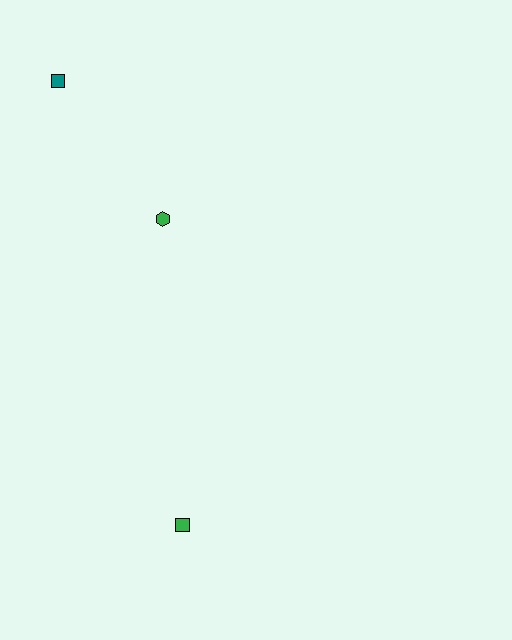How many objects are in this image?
There are 3 objects.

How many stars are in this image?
There are no stars.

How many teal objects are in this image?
There is 1 teal object.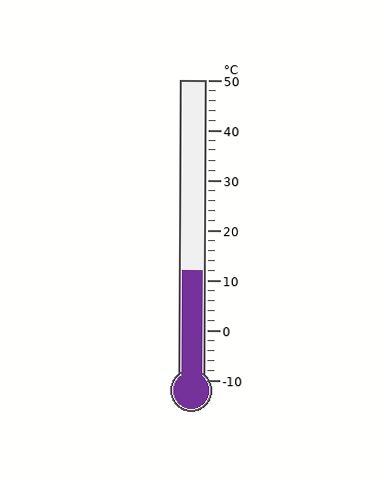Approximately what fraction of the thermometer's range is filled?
The thermometer is filled to approximately 35% of its range.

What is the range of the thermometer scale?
The thermometer scale ranges from -10°C to 50°C.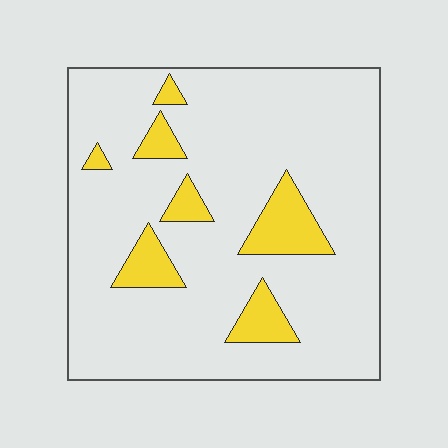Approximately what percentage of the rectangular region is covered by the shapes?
Approximately 15%.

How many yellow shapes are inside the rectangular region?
7.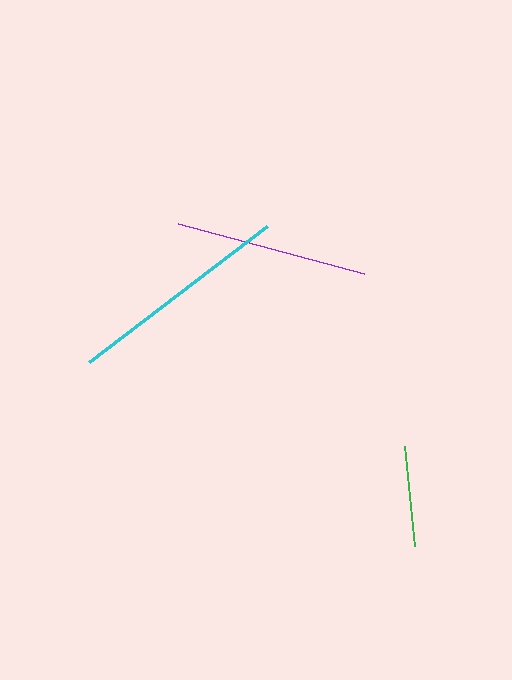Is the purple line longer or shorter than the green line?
The purple line is longer than the green line.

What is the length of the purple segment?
The purple segment is approximately 192 pixels long.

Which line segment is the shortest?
The green line is the shortest at approximately 100 pixels.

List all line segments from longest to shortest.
From longest to shortest: cyan, purple, green.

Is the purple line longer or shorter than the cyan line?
The cyan line is longer than the purple line.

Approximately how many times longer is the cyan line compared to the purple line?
The cyan line is approximately 1.2 times the length of the purple line.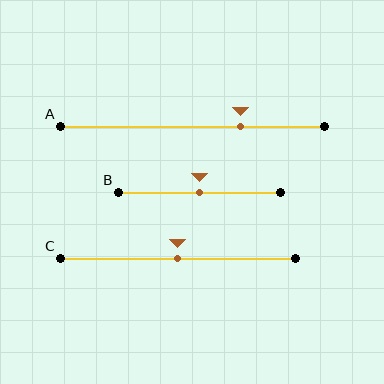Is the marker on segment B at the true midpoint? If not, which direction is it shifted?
Yes, the marker on segment B is at the true midpoint.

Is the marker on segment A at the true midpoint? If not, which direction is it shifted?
No, the marker on segment A is shifted to the right by about 18% of the segment length.